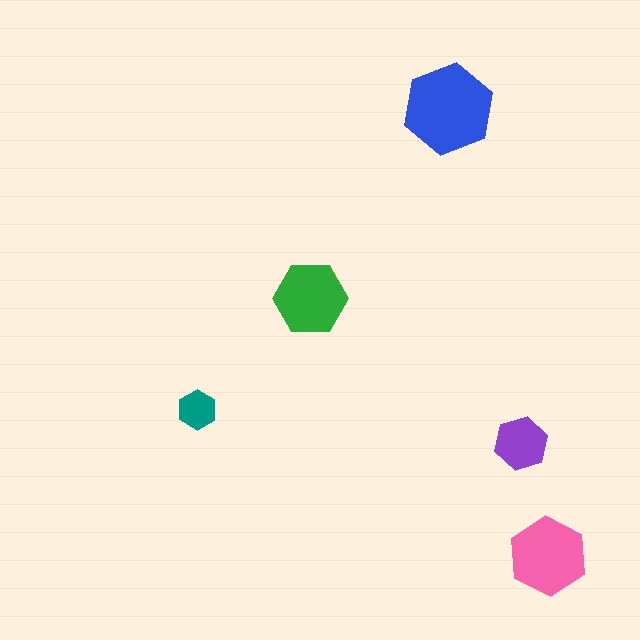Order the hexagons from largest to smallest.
the blue one, the pink one, the green one, the purple one, the teal one.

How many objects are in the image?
There are 5 objects in the image.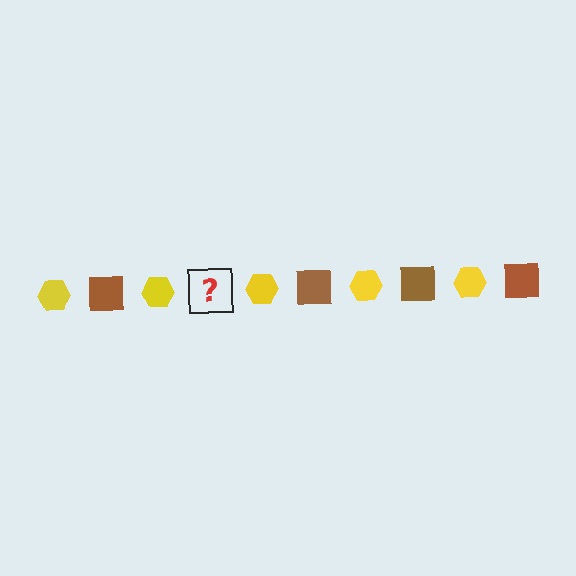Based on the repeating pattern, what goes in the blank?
The blank should be a brown square.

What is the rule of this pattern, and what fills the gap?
The rule is that the pattern alternates between yellow hexagon and brown square. The gap should be filled with a brown square.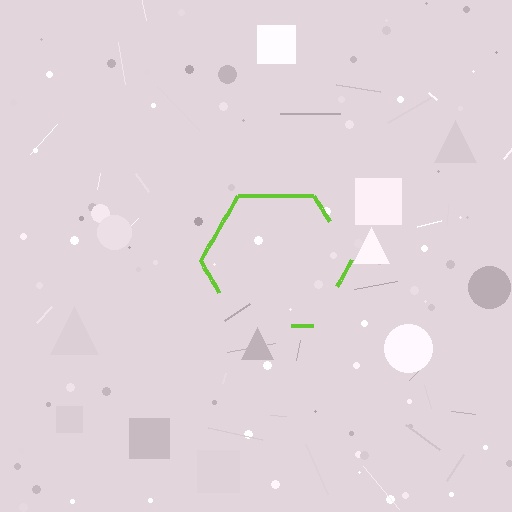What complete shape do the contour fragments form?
The contour fragments form a hexagon.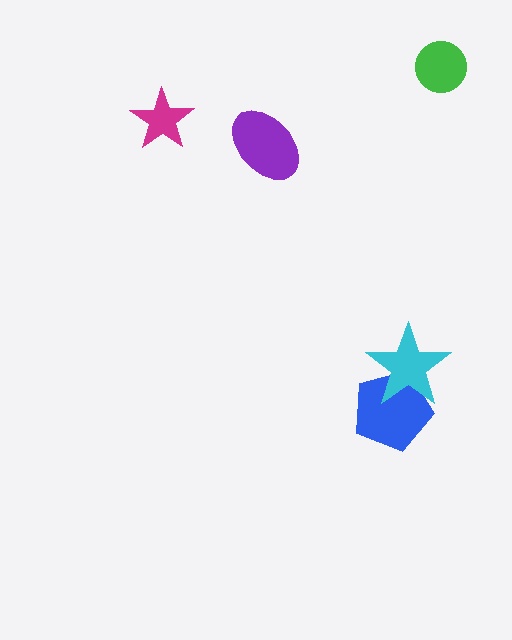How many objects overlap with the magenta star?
0 objects overlap with the magenta star.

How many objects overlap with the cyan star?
1 object overlaps with the cyan star.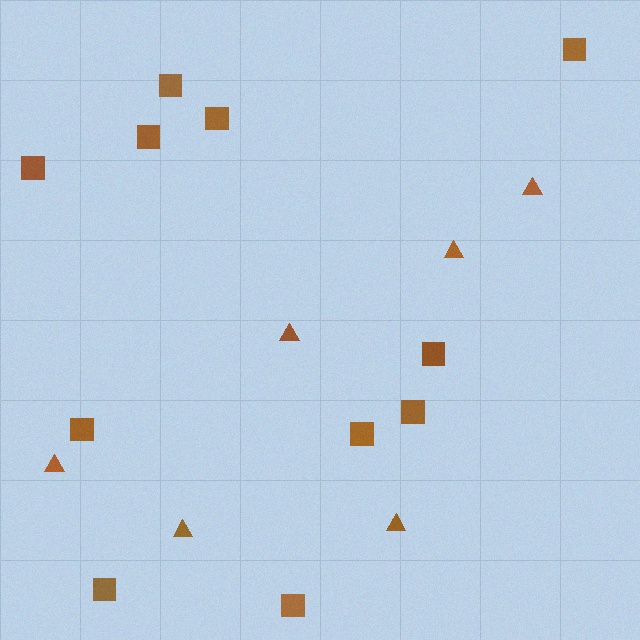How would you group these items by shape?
There are 2 groups: one group of squares (11) and one group of triangles (6).